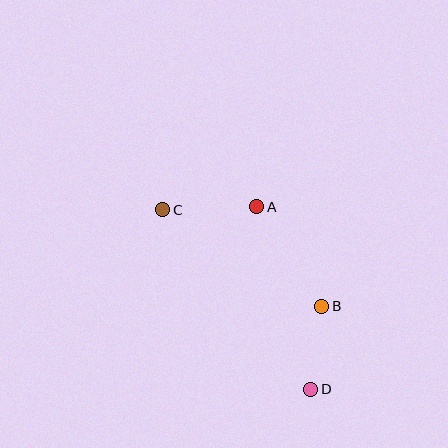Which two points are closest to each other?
Points B and D are closest to each other.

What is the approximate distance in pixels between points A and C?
The distance between A and C is approximately 94 pixels.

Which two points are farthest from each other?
Points C and D are farthest from each other.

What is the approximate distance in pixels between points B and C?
The distance between B and C is approximately 186 pixels.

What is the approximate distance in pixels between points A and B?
The distance between A and B is approximately 118 pixels.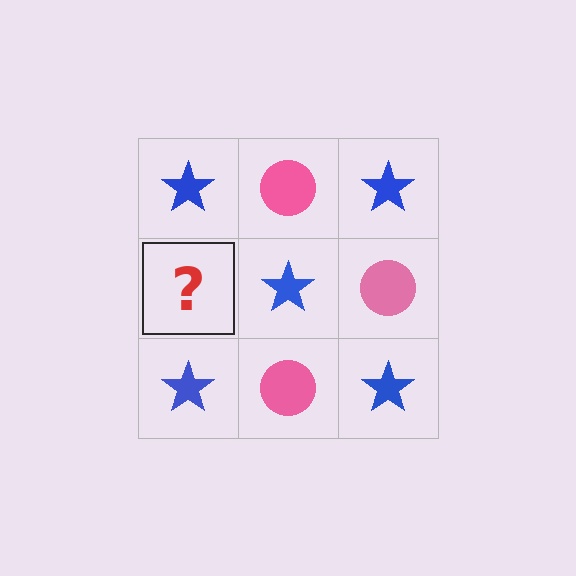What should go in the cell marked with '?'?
The missing cell should contain a pink circle.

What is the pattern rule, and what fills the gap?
The rule is that it alternates blue star and pink circle in a checkerboard pattern. The gap should be filled with a pink circle.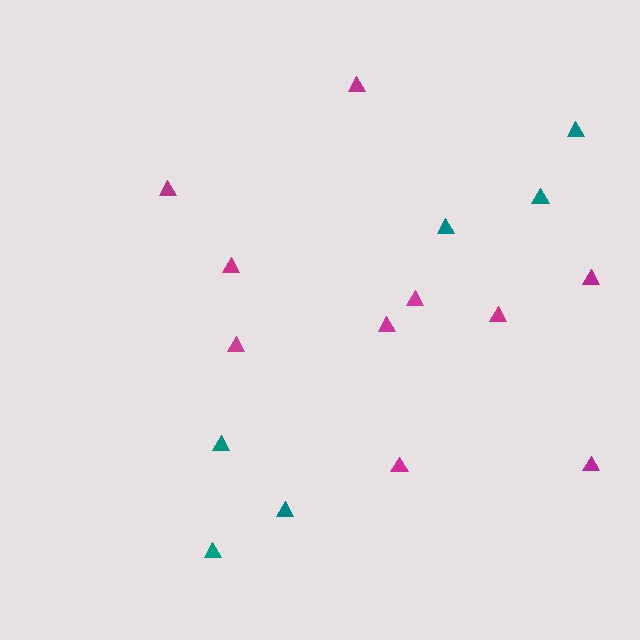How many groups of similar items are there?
There are 2 groups: one group of magenta triangles (10) and one group of teal triangles (6).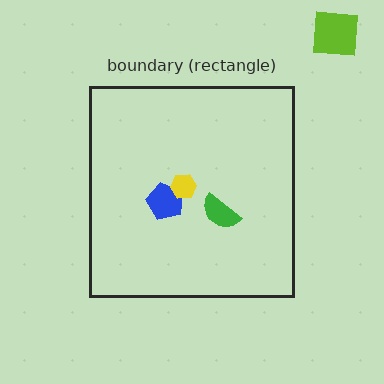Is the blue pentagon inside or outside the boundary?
Inside.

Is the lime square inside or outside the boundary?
Outside.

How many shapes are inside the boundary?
3 inside, 1 outside.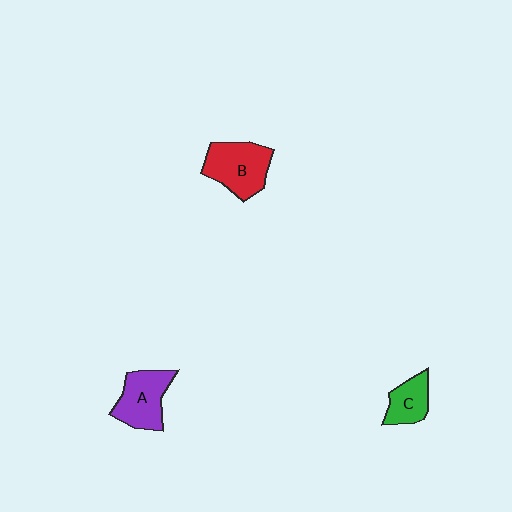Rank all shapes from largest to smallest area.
From largest to smallest: B (red), A (purple), C (green).